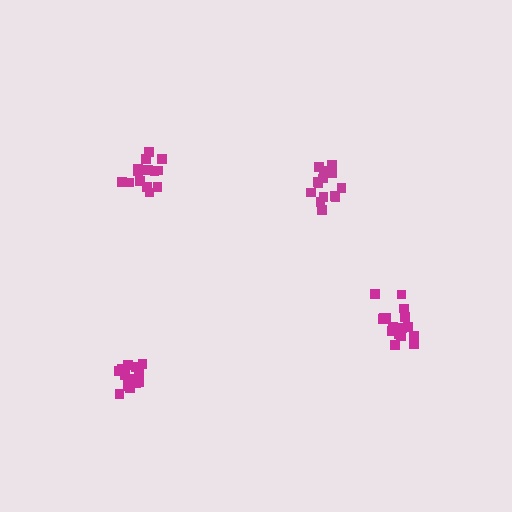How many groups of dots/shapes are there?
There are 4 groups.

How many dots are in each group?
Group 1: 14 dots, Group 2: 18 dots, Group 3: 15 dots, Group 4: 14 dots (61 total).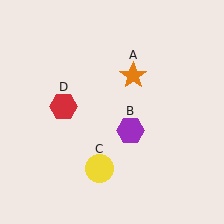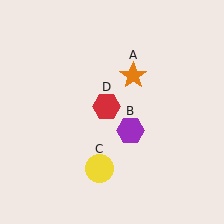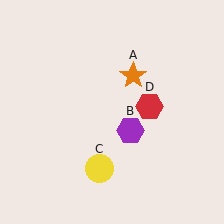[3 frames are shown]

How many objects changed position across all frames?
1 object changed position: red hexagon (object D).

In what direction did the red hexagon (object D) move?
The red hexagon (object D) moved right.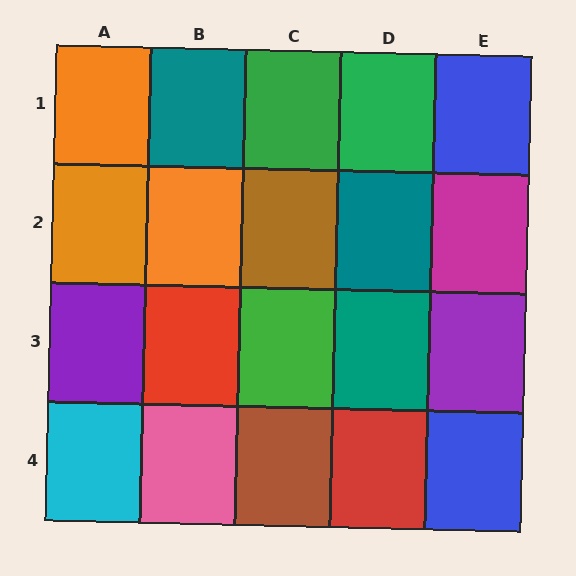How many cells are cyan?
1 cell is cyan.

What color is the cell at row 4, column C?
Brown.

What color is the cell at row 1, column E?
Blue.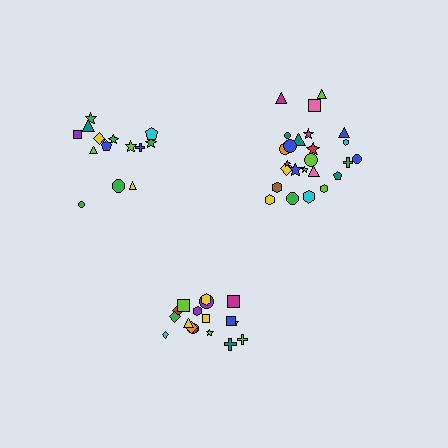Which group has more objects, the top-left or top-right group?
The top-right group.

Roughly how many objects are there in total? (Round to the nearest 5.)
Roughly 60 objects in total.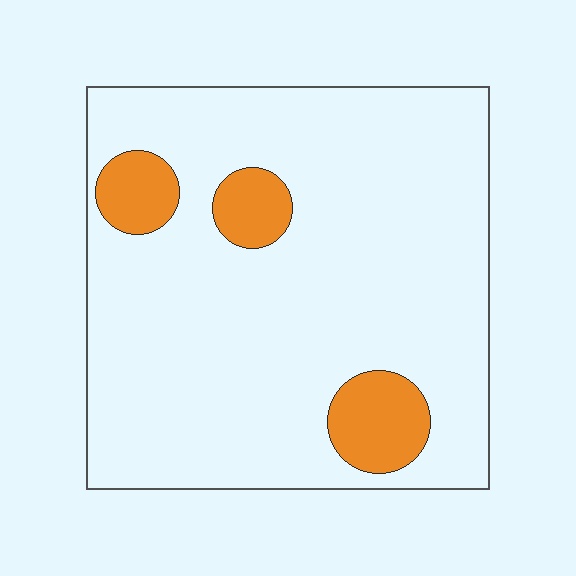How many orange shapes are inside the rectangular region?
3.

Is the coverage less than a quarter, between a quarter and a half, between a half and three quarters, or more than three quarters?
Less than a quarter.